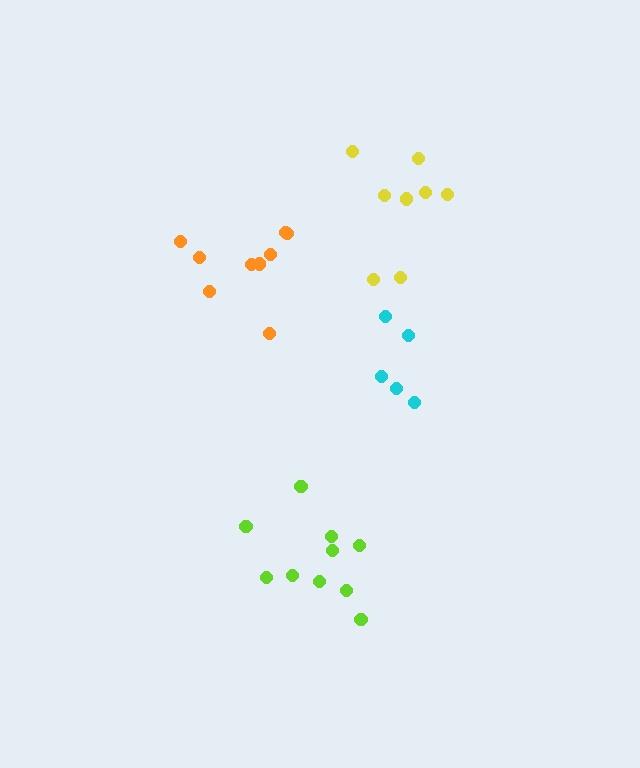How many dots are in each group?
Group 1: 10 dots, Group 2: 9 dots, Group 3: 5 dots, Group 4: 8 dots (32 total).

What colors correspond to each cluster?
The clusters are colored: lime, orange, cyan, yellow.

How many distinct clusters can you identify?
There are 4 distinct clusters.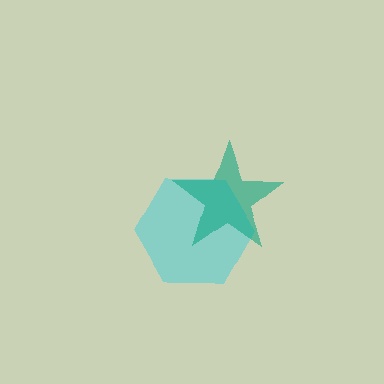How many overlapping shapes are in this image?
There are 2 overlapping shapes in the image.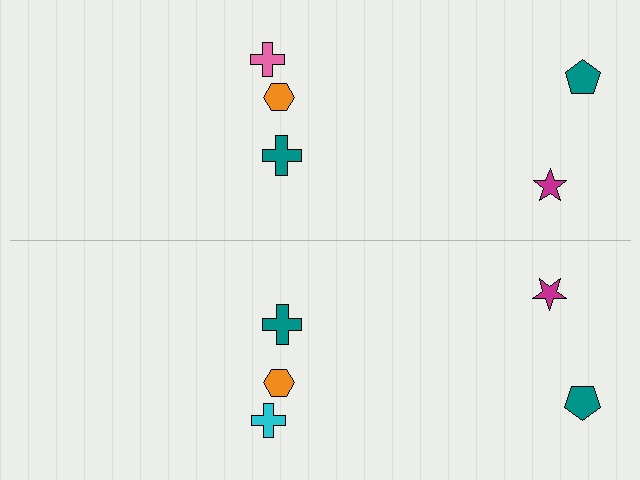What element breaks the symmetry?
The cyan cross on the bottom side breaks the symmetry — its mirror counterpart is pink.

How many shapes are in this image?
There are 10 shapes in this image.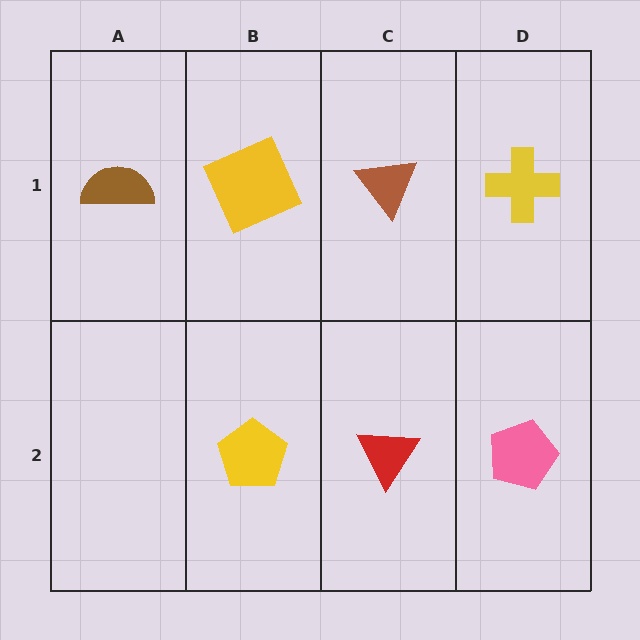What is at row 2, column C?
A red triangle.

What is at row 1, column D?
A yellow cross.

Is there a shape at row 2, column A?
No, that cell is empty.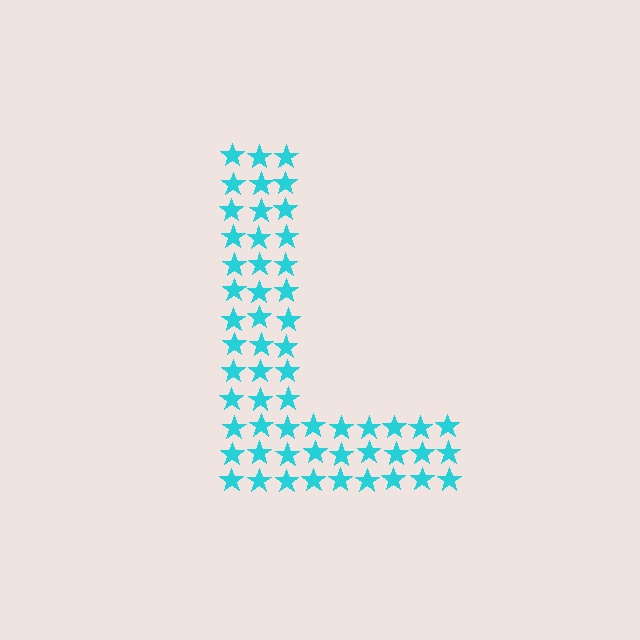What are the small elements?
The small elements are stars.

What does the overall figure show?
The overall figure shows the letter L.